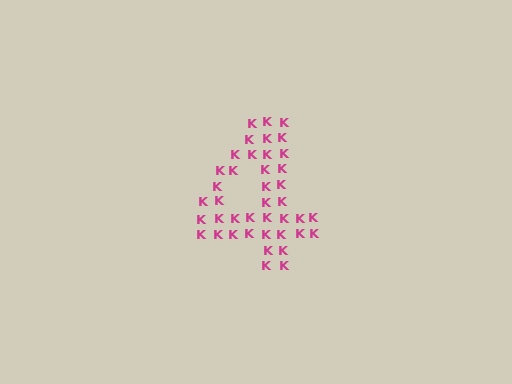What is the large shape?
The large shape is the digit 4.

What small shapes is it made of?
It is made of small letter K's.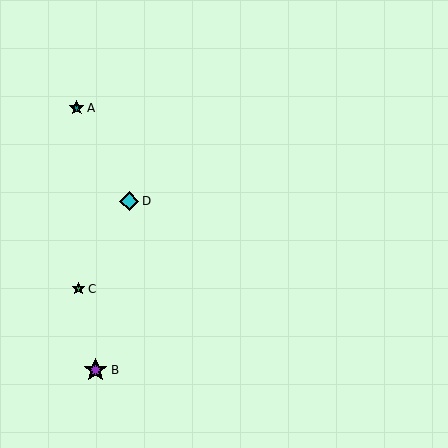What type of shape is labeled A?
Shape A is a teal star.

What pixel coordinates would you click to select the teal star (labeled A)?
Click at (77, 108) to select the teal star A.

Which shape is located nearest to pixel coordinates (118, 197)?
The cyan diamond (labeled D) at (129, 201) is nearest to that location.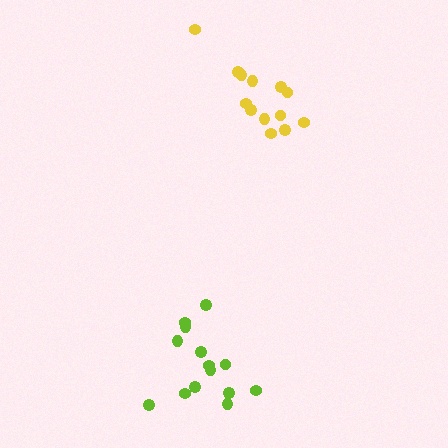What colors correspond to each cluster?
The clusters are colored: lime, yellow.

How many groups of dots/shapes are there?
There are 2 groups.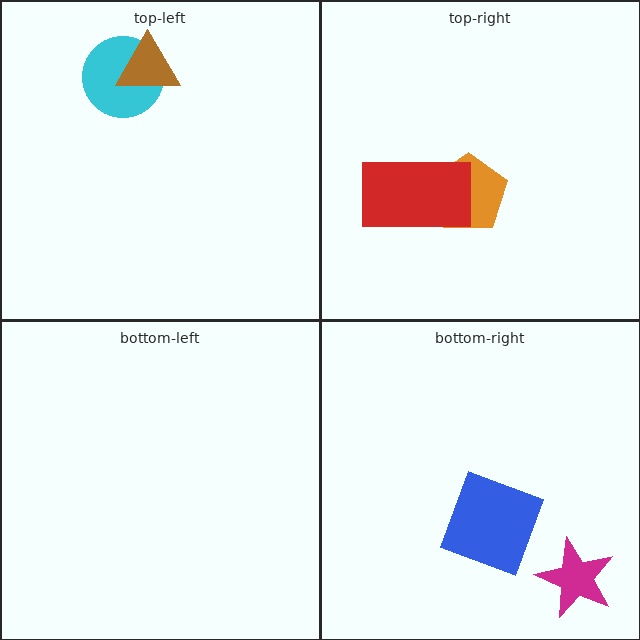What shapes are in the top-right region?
The orange pentagon, the red rectangle.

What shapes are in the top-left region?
The cyan circle, the brown triangle.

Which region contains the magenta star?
The bottom-right region.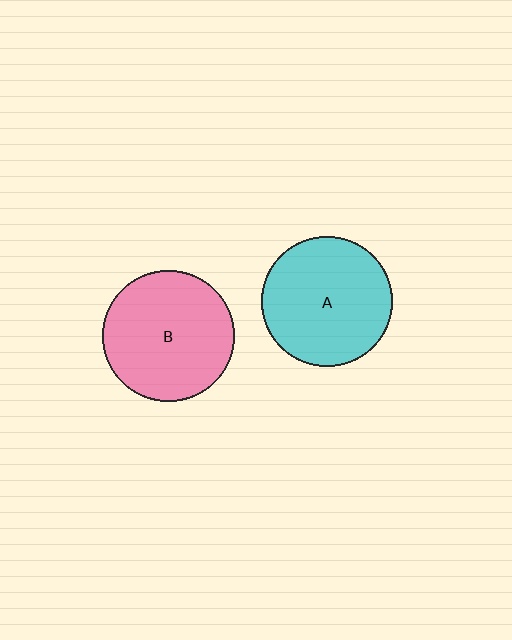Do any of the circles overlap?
No, none of the circles overlap.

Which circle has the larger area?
Circle B (pink).